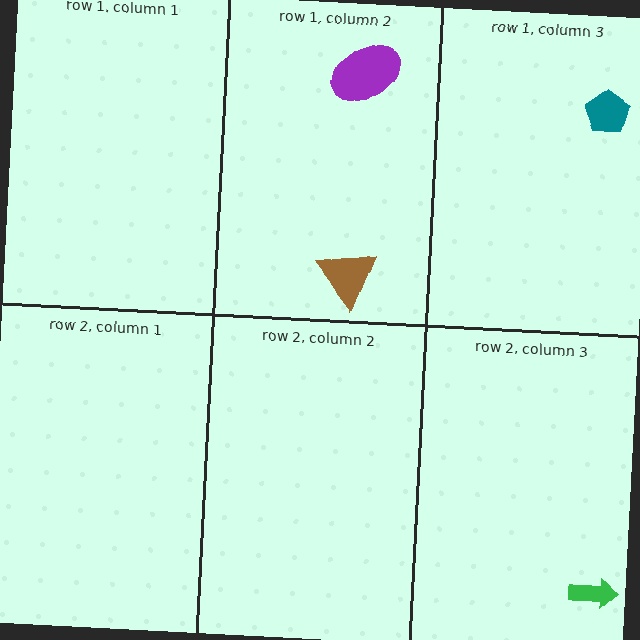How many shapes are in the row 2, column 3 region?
1.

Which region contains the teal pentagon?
The row 1, column 3 region.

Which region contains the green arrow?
The row 2, column 3 region.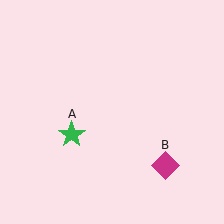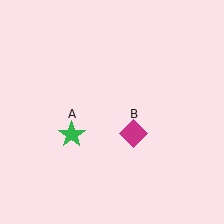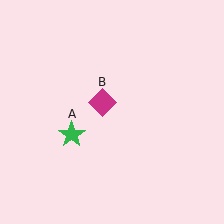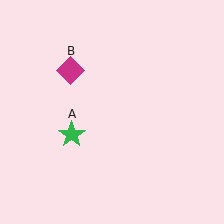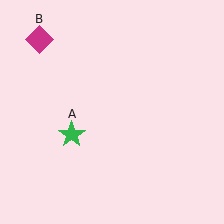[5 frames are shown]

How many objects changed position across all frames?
1 object changed position: magenta diamond (object B).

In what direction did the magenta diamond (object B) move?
The magenta diamond (object B) moved up and to the left.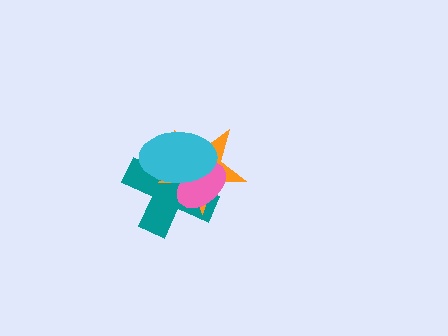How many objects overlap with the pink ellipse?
3 objects overlap with the pink ellipse.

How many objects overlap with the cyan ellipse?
3 objects overlap with the cyan ellipse.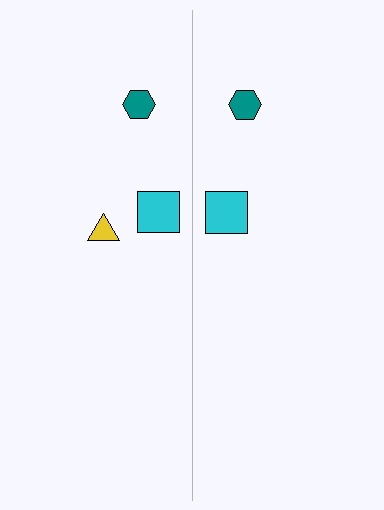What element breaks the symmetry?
A yellow triangle is missing from the right side.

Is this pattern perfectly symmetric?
No, the pattern is not perfectly symmetric. A yellow triangle is missing from the right side.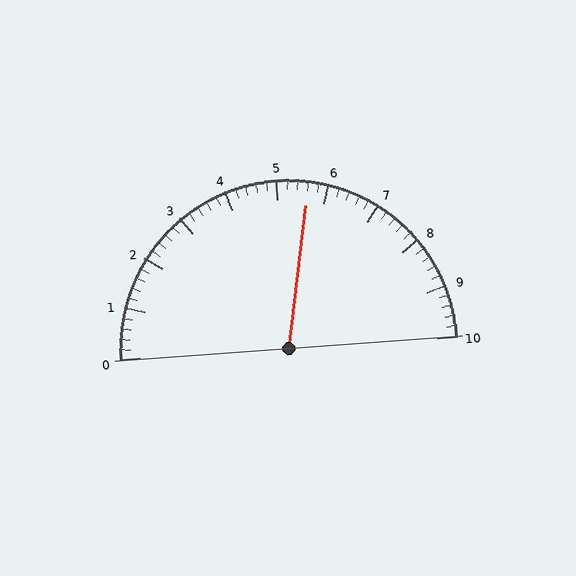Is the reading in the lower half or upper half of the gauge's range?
The reading is in the upper half of the range (0 to 10).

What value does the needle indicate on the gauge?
The needle indicates approximately 5.6.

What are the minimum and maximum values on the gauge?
The gauge ranges from 0 to 10.